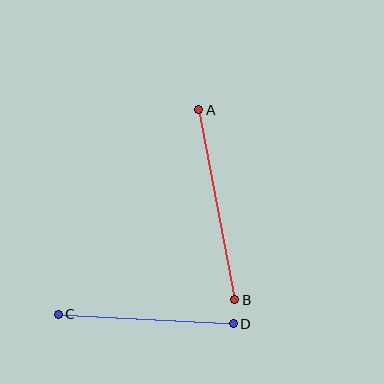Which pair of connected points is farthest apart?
Points A and B are farthest apart.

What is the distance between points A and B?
The distance is approximately 193 pixels.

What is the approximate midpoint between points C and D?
The midpoint is at approximately (146, 319) pixels.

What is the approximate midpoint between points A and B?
The midpoint is at approximately (217, 205) pixels.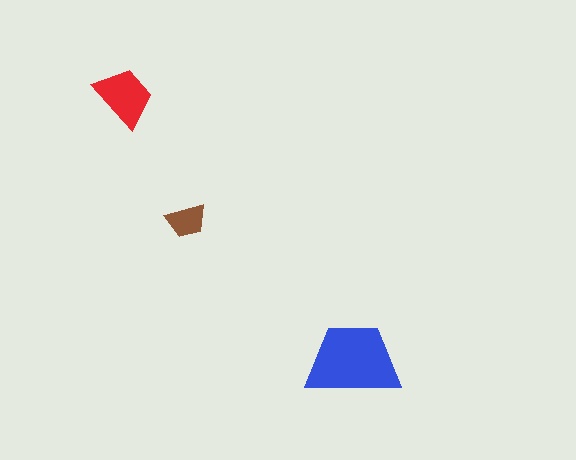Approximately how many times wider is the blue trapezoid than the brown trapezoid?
About 2.5 times wider.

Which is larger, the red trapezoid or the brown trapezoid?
The red one.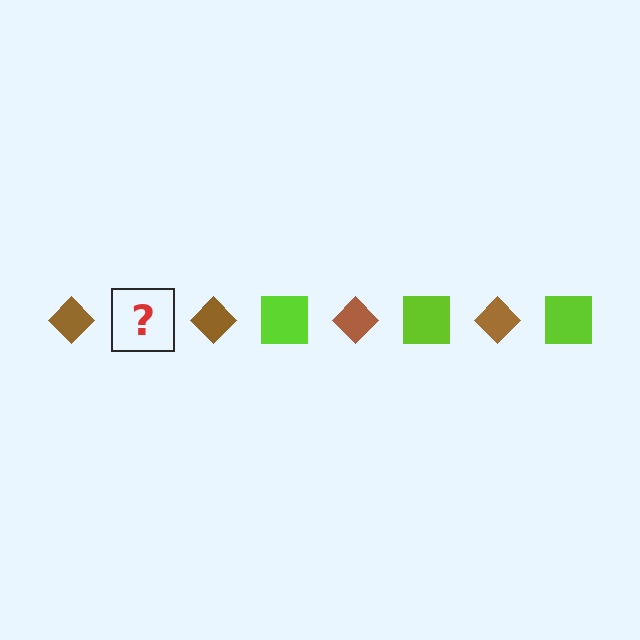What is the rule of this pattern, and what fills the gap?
The rule is that the pattern alternates between brown diamond and lime square. The gap should be filled with a lime square.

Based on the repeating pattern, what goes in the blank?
The blank should be a lime square.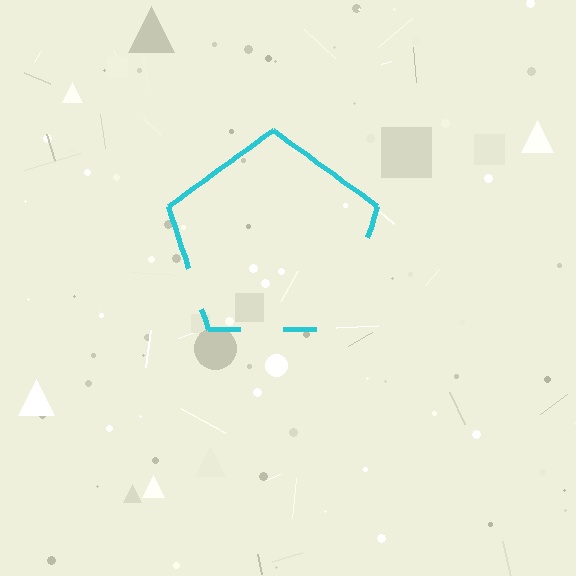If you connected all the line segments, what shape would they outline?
They would outline a pentagon.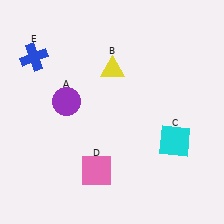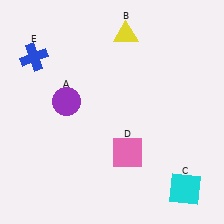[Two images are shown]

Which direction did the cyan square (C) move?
The cyan square (C) moved down.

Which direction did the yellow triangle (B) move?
The yellow triangle (B) moved up.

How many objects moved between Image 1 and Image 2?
3 objects moved between the two images.